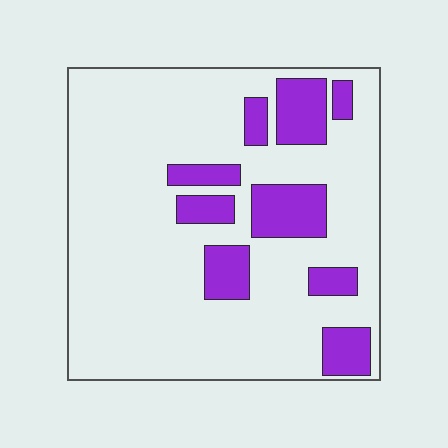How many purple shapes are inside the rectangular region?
9.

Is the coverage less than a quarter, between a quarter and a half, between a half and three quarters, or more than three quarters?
Less than a quarter.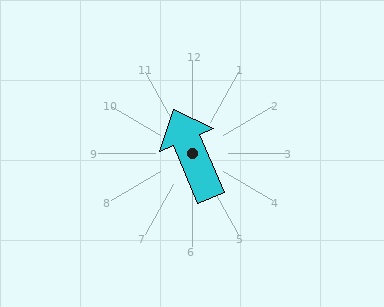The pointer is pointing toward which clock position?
Roughly 11 o'clock.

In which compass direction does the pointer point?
Northwest.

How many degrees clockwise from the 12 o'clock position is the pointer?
Approximately 337 degrees.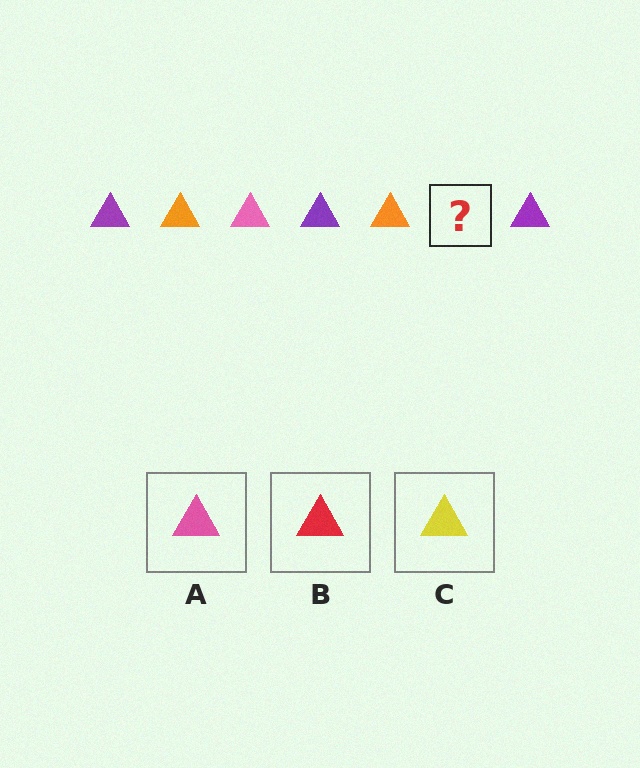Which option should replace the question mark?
Option A.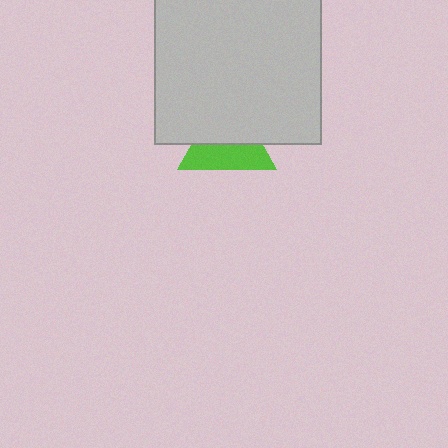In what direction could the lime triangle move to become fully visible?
The lime triangle could move down. That would shift it out from behind the light gray square entirely.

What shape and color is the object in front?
The object in front is a light gray square.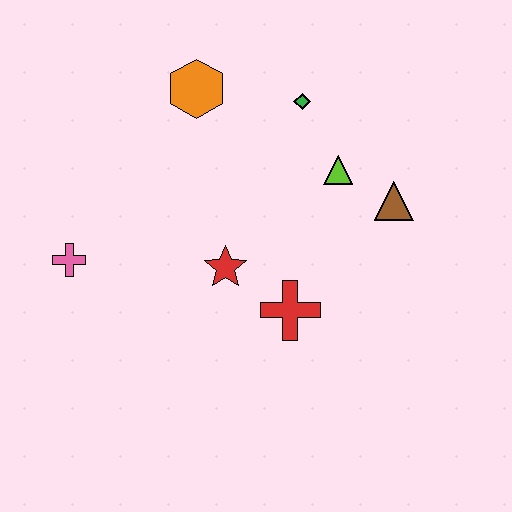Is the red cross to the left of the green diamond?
Yes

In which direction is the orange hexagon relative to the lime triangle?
The orange hexagon is to the left of the lime triangle.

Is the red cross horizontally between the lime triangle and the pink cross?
Yes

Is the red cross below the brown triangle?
Yes